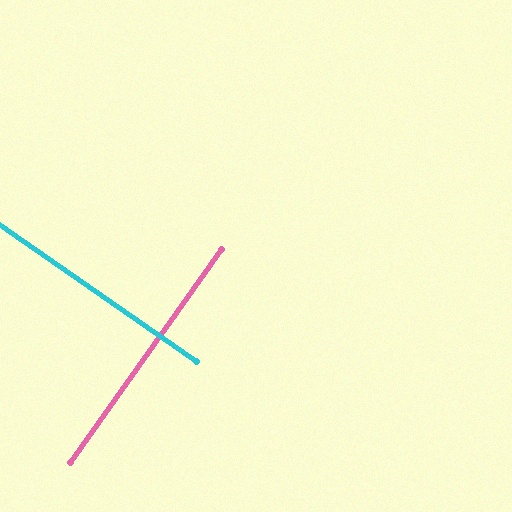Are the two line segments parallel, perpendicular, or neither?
Perpendicular — they meet at approximately 89°.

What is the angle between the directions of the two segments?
Approximately 89 degrees.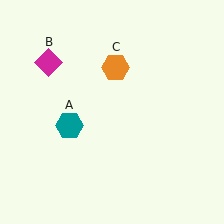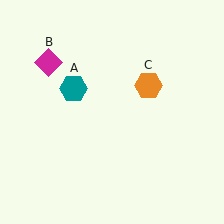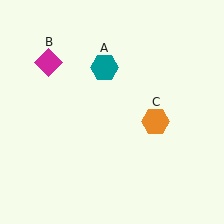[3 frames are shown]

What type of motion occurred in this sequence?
The teal hexagon (object A), orange hexagon (object C) rotated clockwise around the center of the scene.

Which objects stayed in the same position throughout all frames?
Magenta diamond (object B) remained stationary.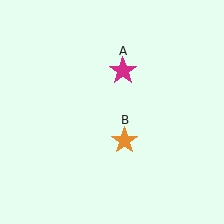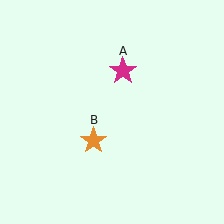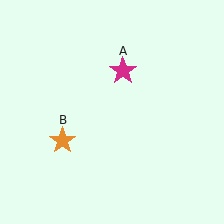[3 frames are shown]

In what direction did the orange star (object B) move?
The orange star (object B) moved left.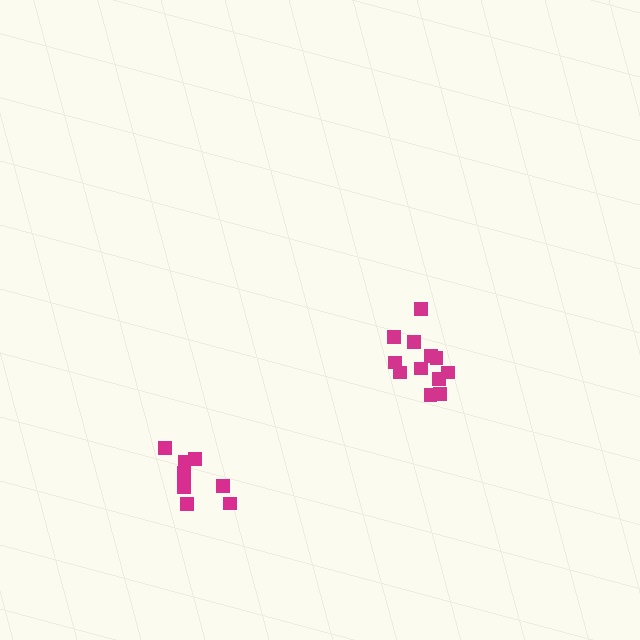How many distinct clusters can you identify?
There are 2 distinct clusters.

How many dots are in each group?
Group 1: 8 dots, Group 2: 12 dots (20 total).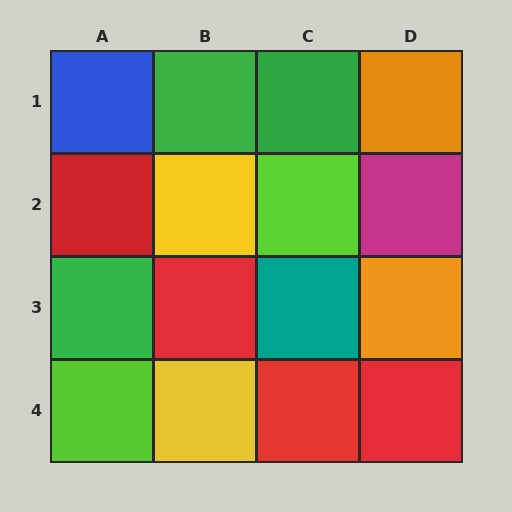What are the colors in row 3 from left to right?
Green, red, teal, orange.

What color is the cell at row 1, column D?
Orange.